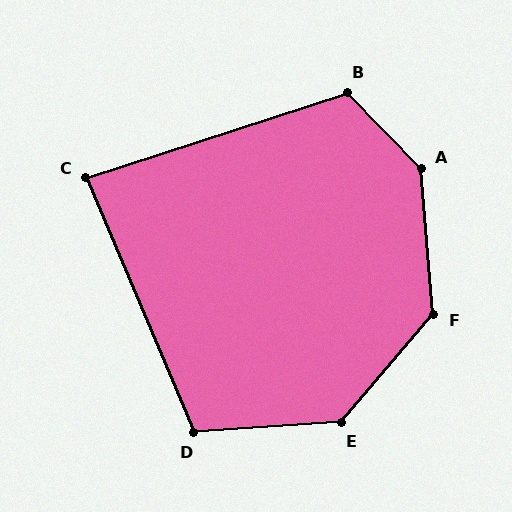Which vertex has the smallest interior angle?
C, at approximately 85 degrees.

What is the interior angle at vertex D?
Approximately 109 degrees (obtuse).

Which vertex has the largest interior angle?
A, at approximately 141 degrees.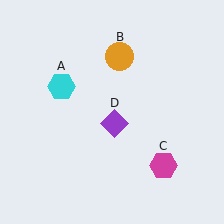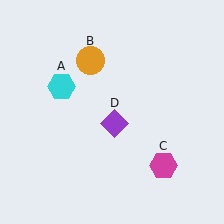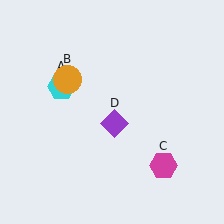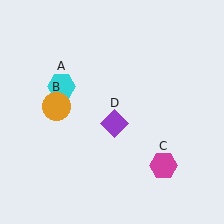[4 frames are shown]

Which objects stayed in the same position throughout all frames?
Cyan hexagon (object A) and magenta hexagon (object C) and purple diamond (object D) remained stationary.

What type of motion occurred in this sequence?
The orange circle (object B) rotated counterclockwise around the center of the scene.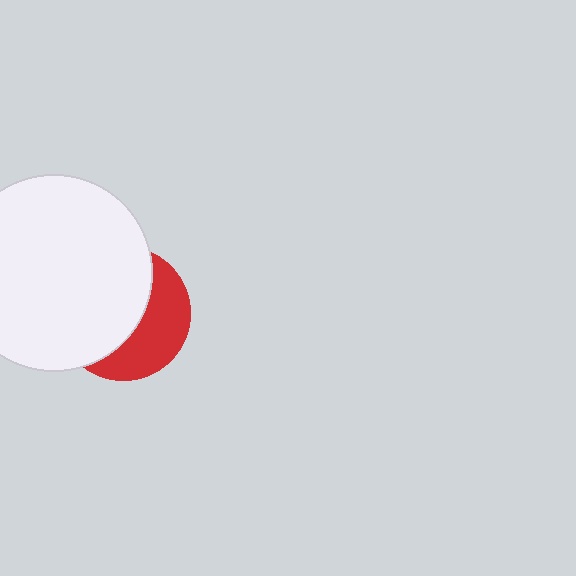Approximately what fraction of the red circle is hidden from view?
Roughly 60% of the red circle is hidden behind the white circle.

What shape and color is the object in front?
The object in front is a white circle.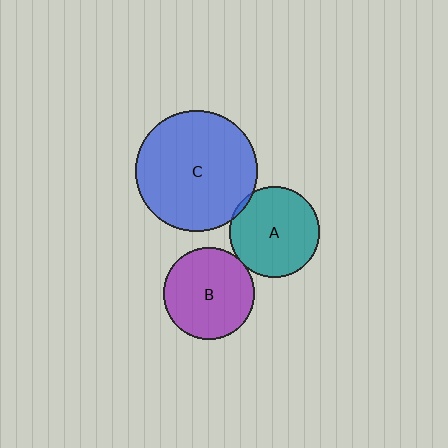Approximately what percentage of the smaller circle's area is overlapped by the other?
Approximately 5%.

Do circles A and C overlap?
Yes.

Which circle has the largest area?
Circle C (blue).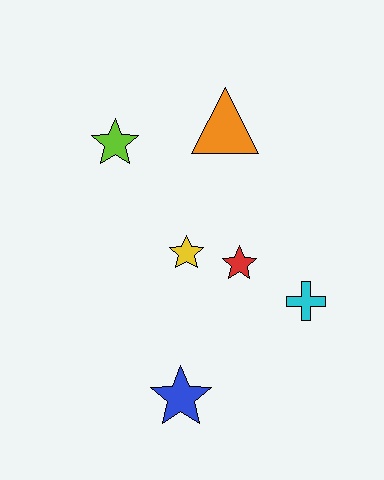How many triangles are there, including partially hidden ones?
There is 1 triangle.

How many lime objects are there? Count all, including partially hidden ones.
There is 1 lime object.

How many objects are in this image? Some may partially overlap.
There are 6 objects.